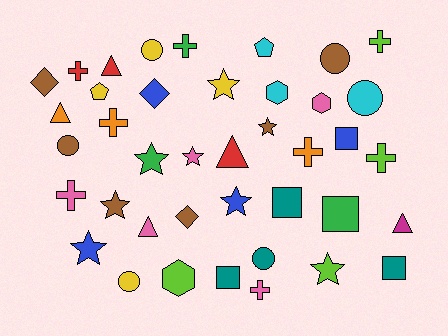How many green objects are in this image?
There are 3 green objects.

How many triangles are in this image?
There are 5 triangles.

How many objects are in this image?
There are 40 objects.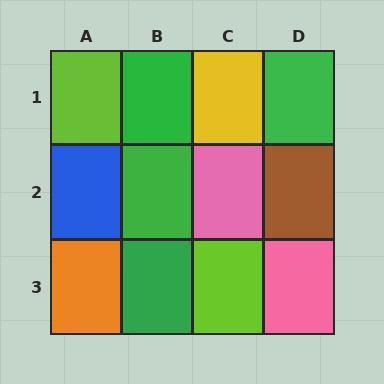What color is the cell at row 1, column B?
Green.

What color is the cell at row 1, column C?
Yellow.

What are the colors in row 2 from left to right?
Blue, green, pink, brown.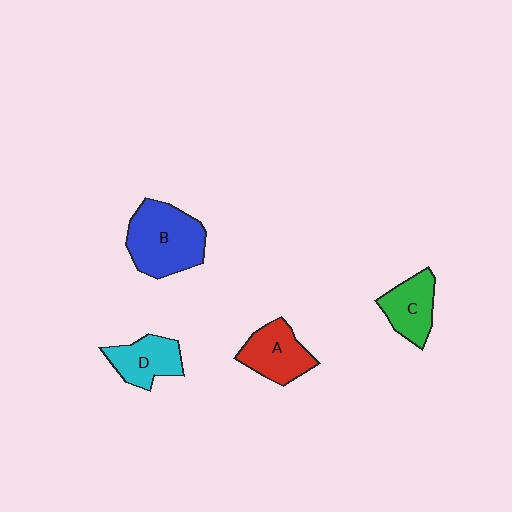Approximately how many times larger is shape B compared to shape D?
Approximately 1.6 times.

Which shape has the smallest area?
Shape D (cyan).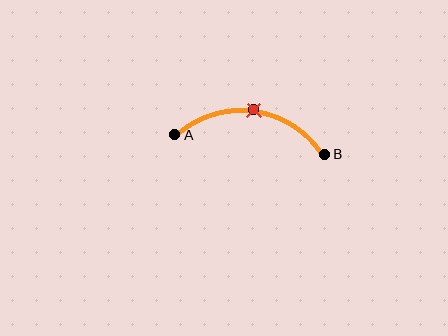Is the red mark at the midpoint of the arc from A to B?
Yes. The red mark lies on the arc at equal arc-length from both A and B — it is the arc midpoint.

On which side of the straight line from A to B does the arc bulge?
The arc bulges above the straight line connecting A and B.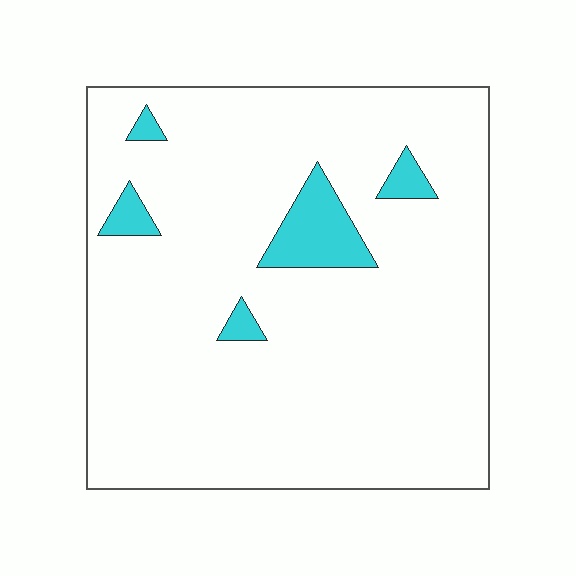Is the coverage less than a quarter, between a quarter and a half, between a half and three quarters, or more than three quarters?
Less than a quarter.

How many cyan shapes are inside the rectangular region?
5.